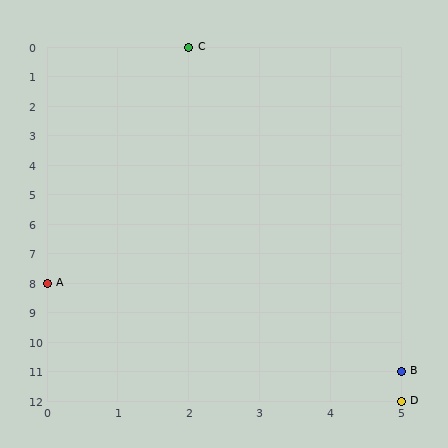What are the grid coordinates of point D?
Point D is at grid coordinates (5, 12).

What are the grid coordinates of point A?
Point A is at grid coordinates (0, 8).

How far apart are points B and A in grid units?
Points B and A are 5 columns and 3 rows apart (about 5.8 grid units diagonally).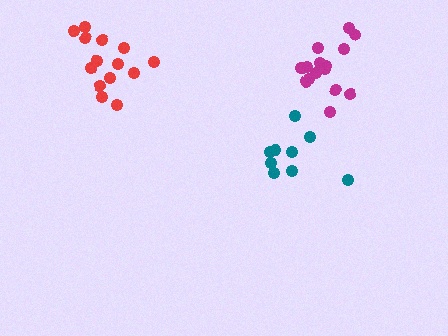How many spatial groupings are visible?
There are 3 spatial groupings.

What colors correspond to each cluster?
The clusters are colored: teal, magenta, red.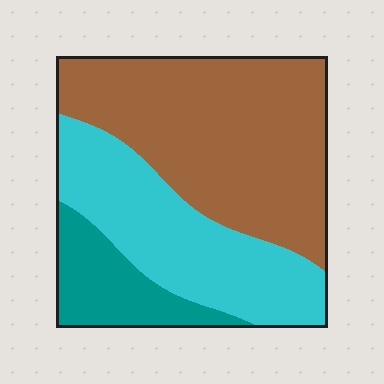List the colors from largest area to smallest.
From largest to smallest: brown, cyan, teal.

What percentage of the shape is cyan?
Cyan takes up about one third (1/3) of the shape.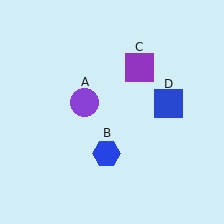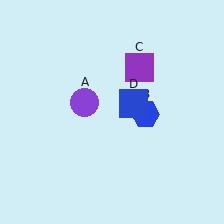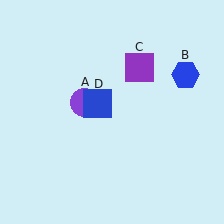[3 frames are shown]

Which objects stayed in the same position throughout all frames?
Purple circle (object A) and purple square (object C) remained stationary.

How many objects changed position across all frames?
2 objects changed position: blue hexagon (object B), blue square (object D).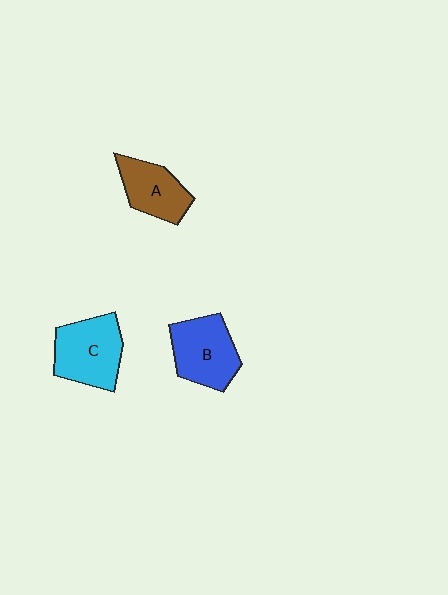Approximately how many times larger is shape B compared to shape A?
Approximately 1.2 times.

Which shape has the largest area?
Shape C (cyan).